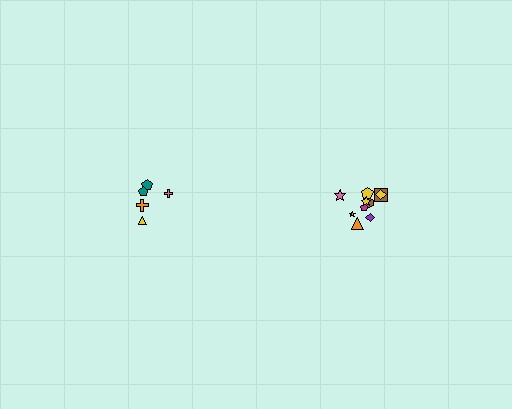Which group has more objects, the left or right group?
The right group.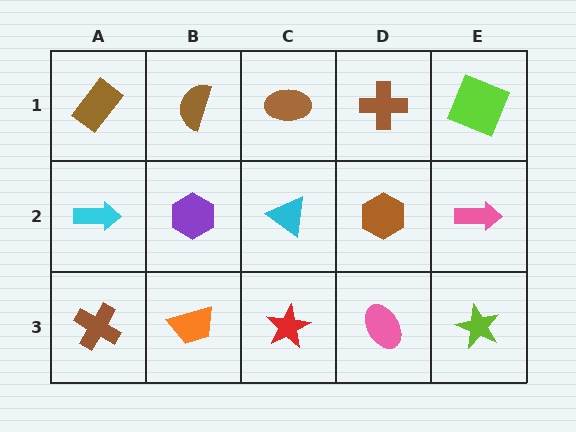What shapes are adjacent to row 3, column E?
A pink arrow (row 2, column E), a pink ellipse (row 3, column D).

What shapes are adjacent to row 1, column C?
A cyan triangle (row 2, column C), a brown semicircle (row 1, column B), a brown cross (row 1, column D).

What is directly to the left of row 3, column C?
An orange trapezoid.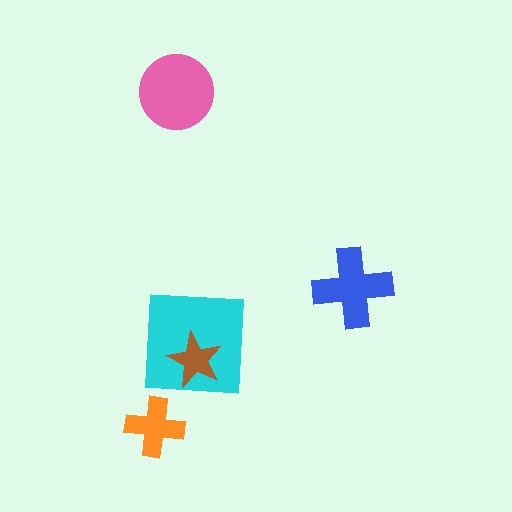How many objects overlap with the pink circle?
0 objects overlap with the pink circle.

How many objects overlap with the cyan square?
1 object overlaps with the cyan square.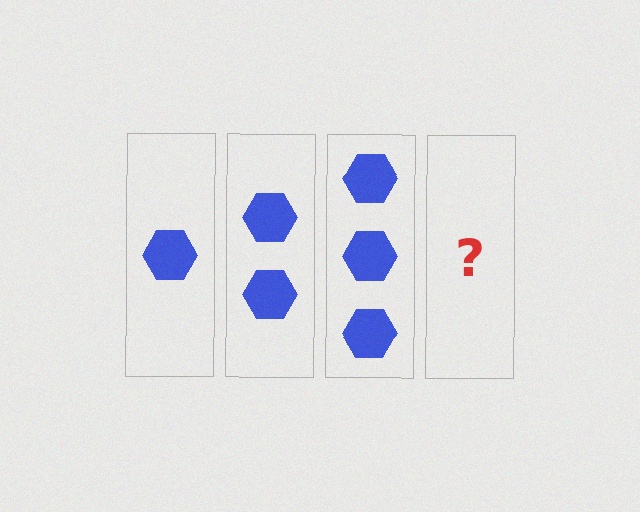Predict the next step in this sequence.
The next step is 4 hexagons.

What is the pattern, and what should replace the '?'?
The pattern is that each step adds one more hexagon. The '?' should be 4 hexagons.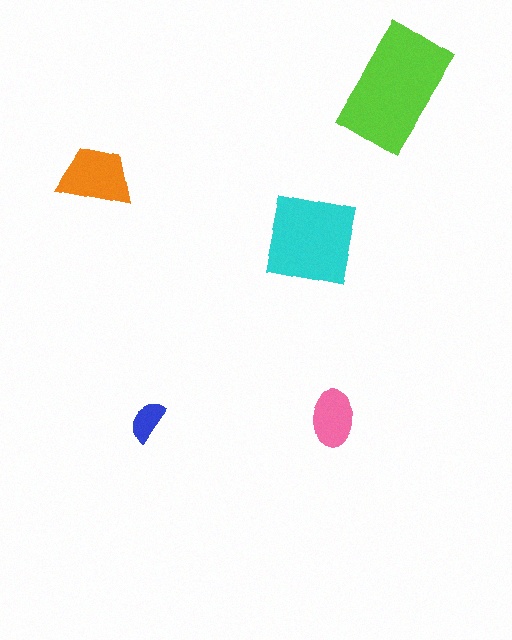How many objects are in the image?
There are 5 objects in the image.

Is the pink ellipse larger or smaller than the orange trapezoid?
Smaller.